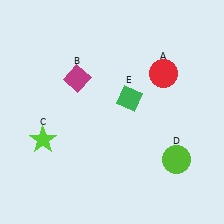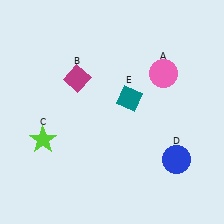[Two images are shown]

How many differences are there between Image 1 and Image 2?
There are 3 differences between the two images.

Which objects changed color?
A changed from red to pink. D changed from lime to blue. E changed from green to teal.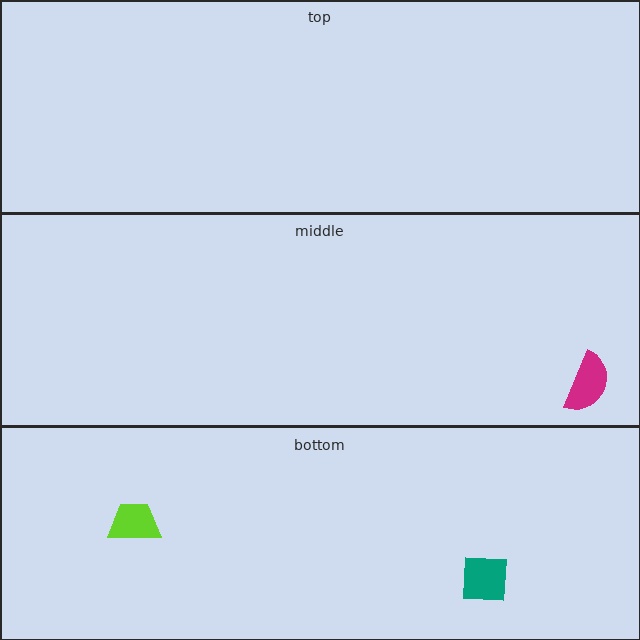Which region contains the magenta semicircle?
The middle region.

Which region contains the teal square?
The bottom region.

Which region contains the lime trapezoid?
The bottom region.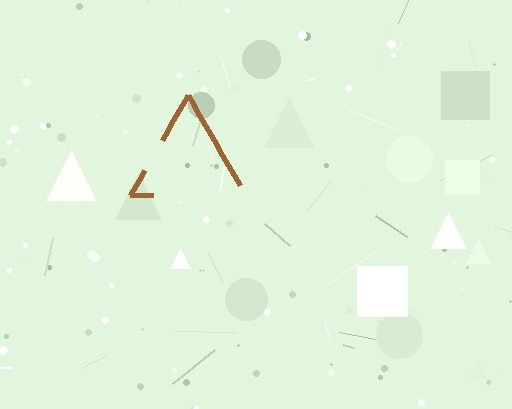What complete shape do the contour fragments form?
The contour fragments form a triangle.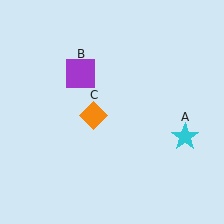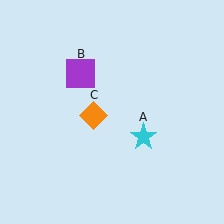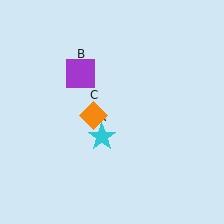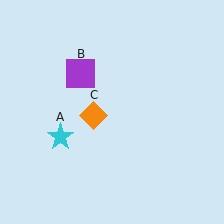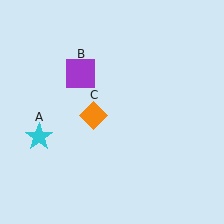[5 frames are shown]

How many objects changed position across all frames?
1 object changed position: cyan star (object A).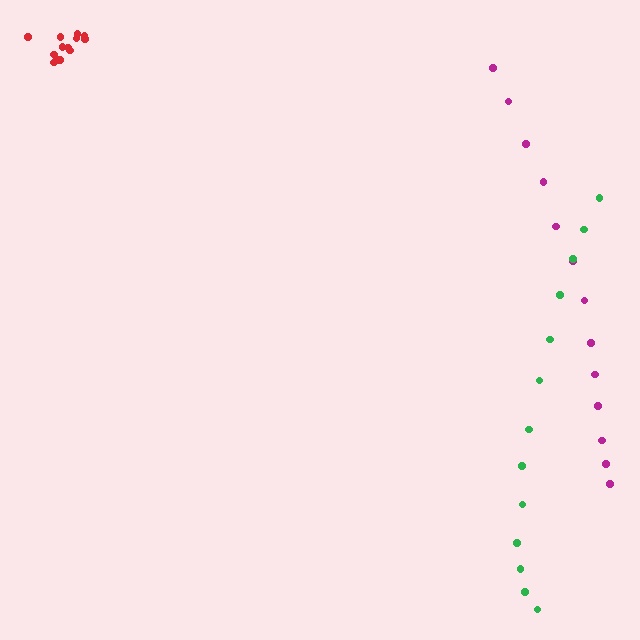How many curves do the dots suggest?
There are 3 distinct paths.